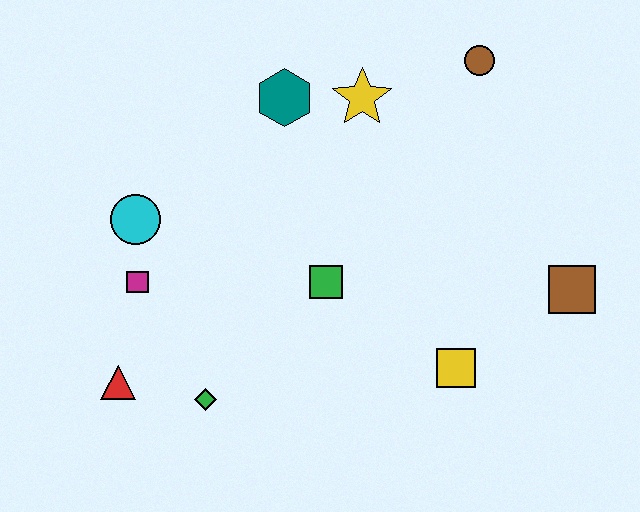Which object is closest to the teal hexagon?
The yellow star is closest to the teal hexagon.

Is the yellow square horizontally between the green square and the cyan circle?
No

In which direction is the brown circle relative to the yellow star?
The brown circle is to the right of the yellow star.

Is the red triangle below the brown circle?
Yes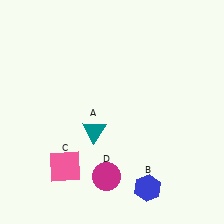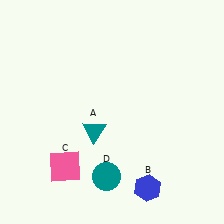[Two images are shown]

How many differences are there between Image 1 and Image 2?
There is 1 difference between the two images.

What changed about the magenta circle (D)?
In Image 1, D is magenta. In Image 2, it changed to teal.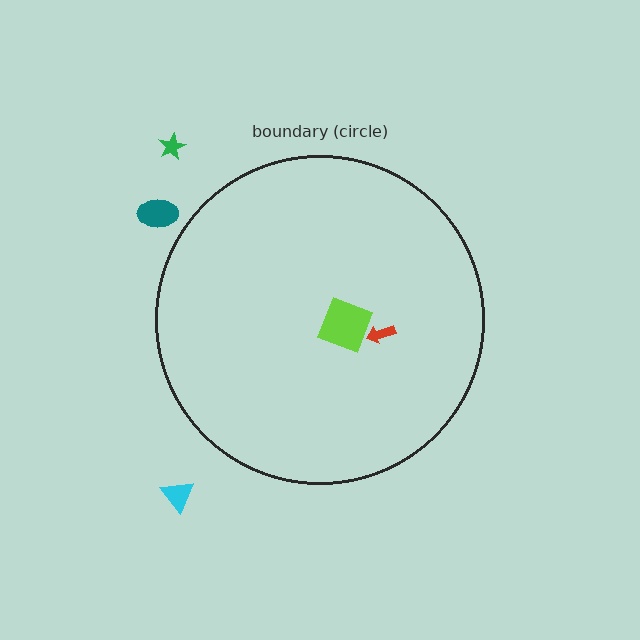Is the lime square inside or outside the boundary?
Inside.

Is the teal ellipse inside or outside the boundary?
Outside.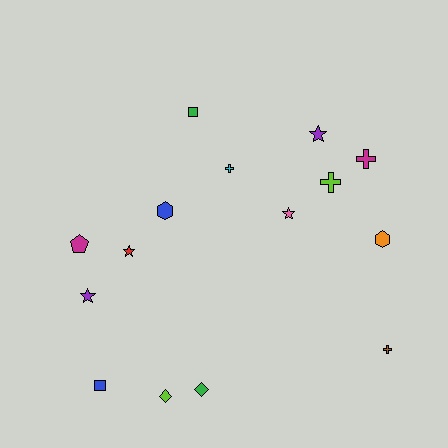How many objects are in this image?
There are 15 objects.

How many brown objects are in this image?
There is 1 brown object.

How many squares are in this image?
There are 2 squares.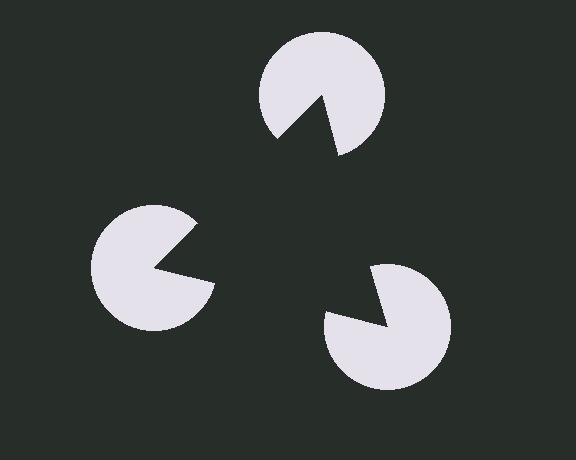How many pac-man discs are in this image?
There are 3 — one at each vertex of the illusory triangle.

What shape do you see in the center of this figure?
An illusory triangle — its edges are inferred from the aligned wedge cuts in the pac-man discs, not physically drawn.